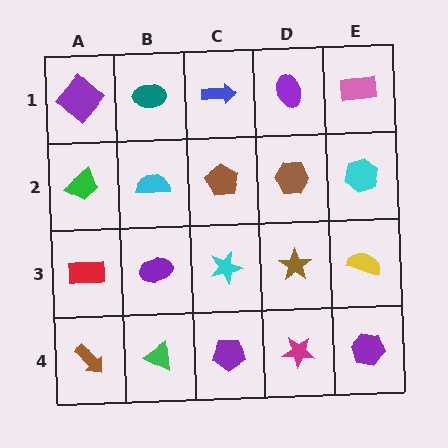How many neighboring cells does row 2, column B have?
4.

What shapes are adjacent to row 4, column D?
A brown star (row 3, column D), a purple pentagon (row 4, column C), a purple hexagon (row 4, column E).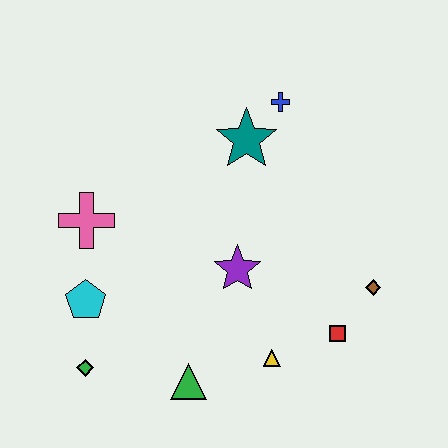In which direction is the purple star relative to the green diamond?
The purple star is to the right of the green diamond.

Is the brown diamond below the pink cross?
Yes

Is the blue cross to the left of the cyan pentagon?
No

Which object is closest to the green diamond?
The cyan pentagon is closest to the green diamond.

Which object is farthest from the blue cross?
The green diamond is farthest from the blue cross.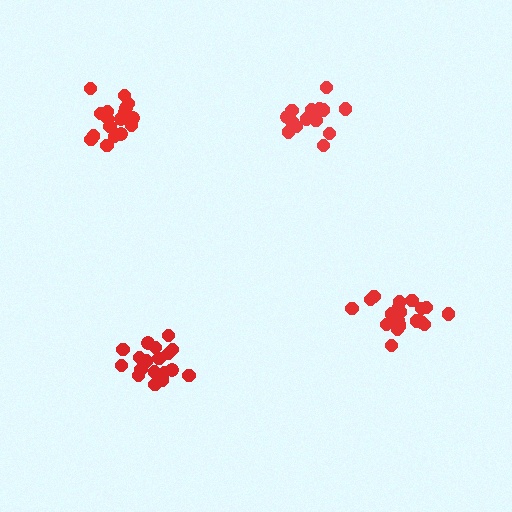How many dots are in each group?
Group 1: 18 dots, Group 2: 16 dots, Group 3: 17 dots, Group 4: 21 dots (72 total).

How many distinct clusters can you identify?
There are 4 distinct clusters.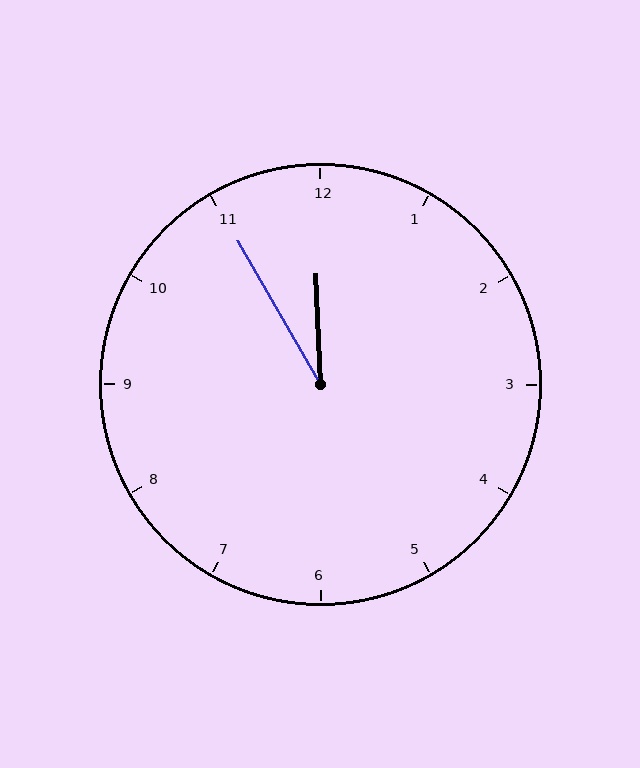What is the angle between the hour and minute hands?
Approximately 28 degrees.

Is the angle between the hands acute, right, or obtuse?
It is acute.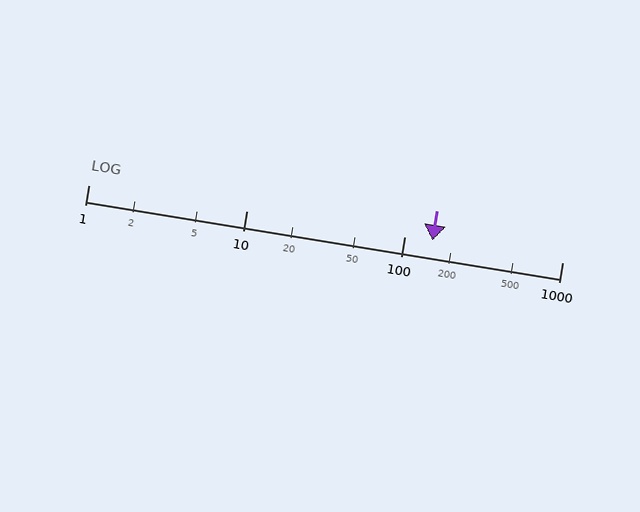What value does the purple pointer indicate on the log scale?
The pointer indicates approximately 150.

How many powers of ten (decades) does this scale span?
The scale spans 3 decades, from 1 to 1000.